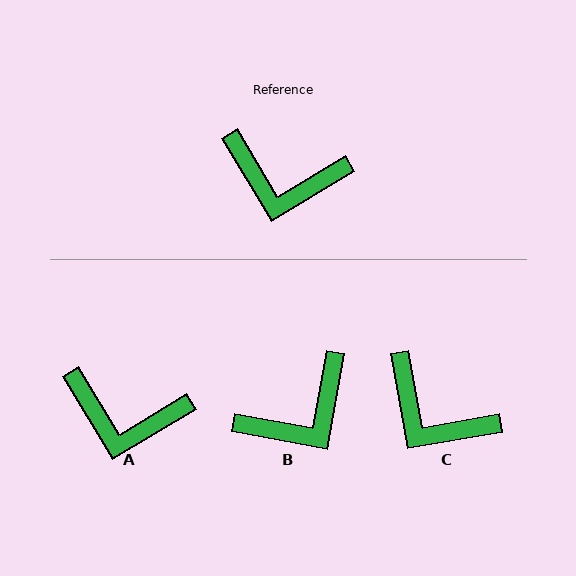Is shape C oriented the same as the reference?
No, it is off by about 21 degrees.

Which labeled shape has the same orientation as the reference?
A.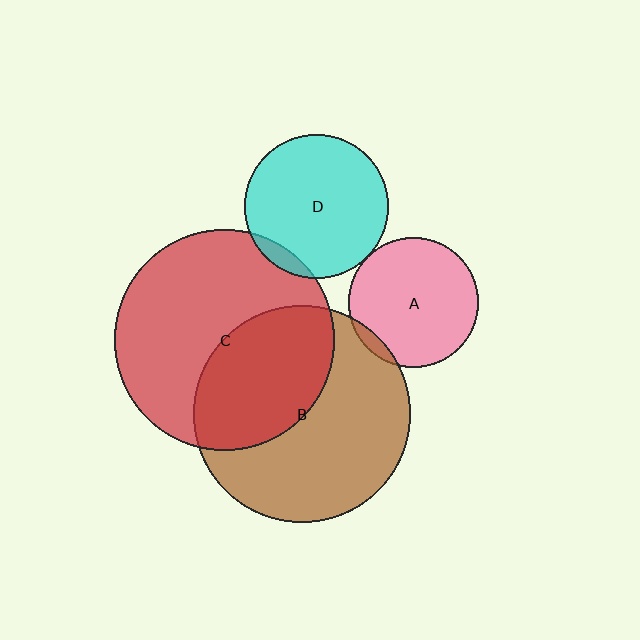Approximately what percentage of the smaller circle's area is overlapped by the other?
Approximately 40%.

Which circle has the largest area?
Circle C (red).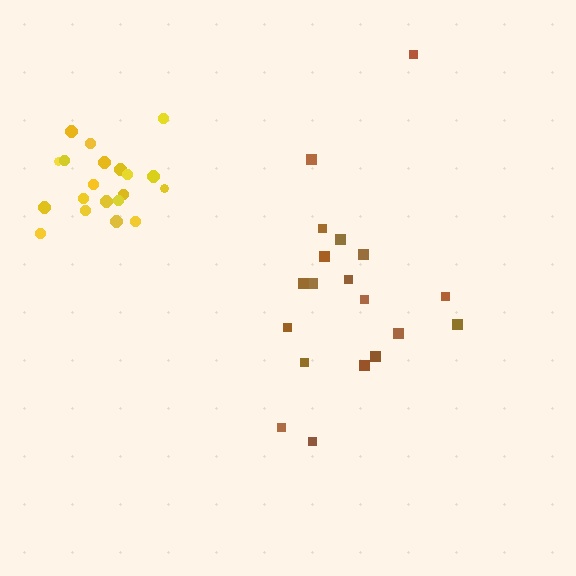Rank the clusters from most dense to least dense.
yellow, brown.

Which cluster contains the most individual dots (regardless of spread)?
Yellow (20).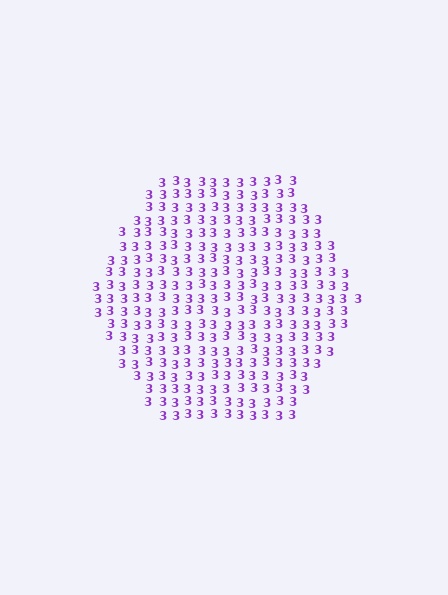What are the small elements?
The small elements are digit 3's.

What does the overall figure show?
The overall figure shows a hexagon.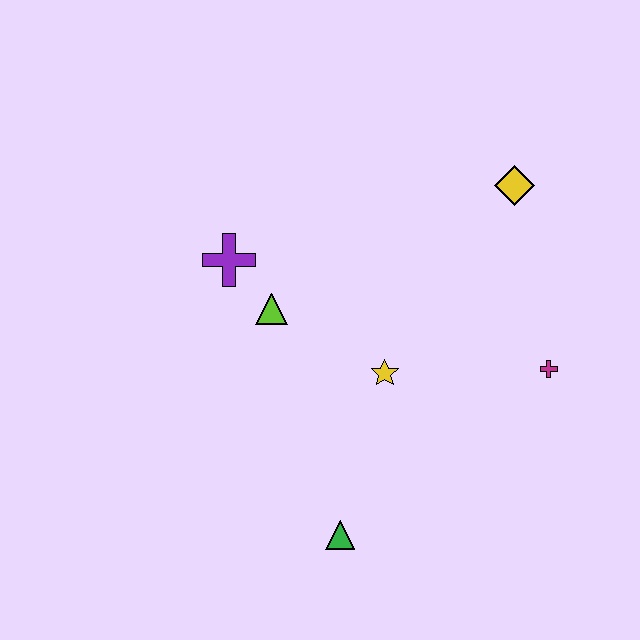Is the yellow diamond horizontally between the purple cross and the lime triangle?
No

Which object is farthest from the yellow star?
The yellow diamond is farthest from the yellow star.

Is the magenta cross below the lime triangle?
Yes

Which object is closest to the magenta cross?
The yellow star is closest to the magenta cross.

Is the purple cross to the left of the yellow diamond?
Yes